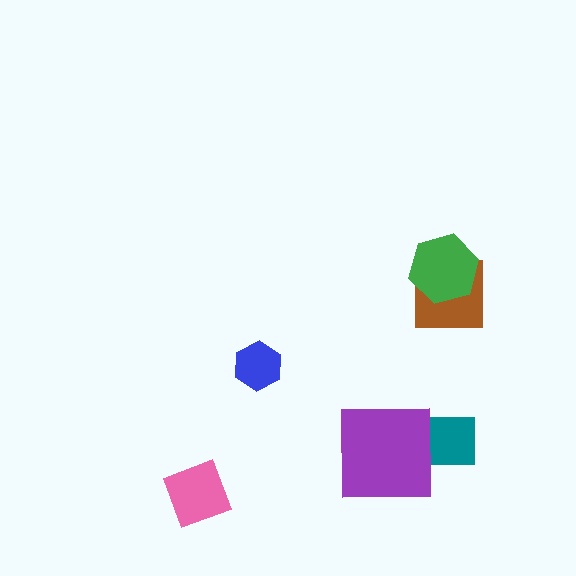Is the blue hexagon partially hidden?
No, no other shape covers it.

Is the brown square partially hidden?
Yes, it is partially covered by another shape.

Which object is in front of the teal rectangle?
The purple square is in front of the teal rectangle.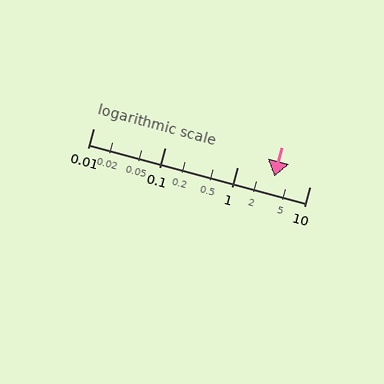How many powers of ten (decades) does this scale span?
The scale spans 3 decades, from 0.01 to 10.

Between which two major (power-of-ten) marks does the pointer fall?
The pointer is between 1 and 10.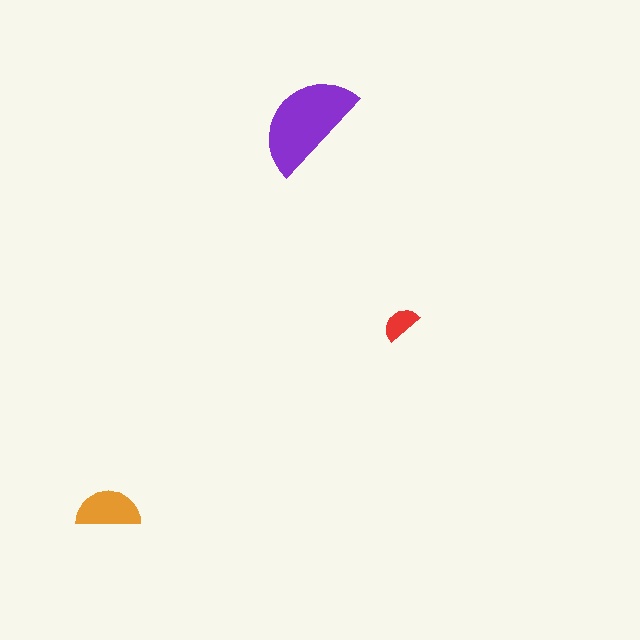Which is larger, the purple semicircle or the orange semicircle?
The purple one.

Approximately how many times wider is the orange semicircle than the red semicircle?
About 1.5 times wider.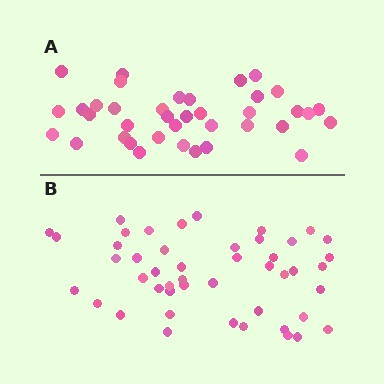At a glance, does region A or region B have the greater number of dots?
Region B (the bottom region) has more dots.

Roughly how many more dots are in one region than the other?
Region B has roughly 8 or so more dots than region A.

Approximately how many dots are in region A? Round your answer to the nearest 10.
About 40 dots. (The exact count is 38, which rounds to 40.)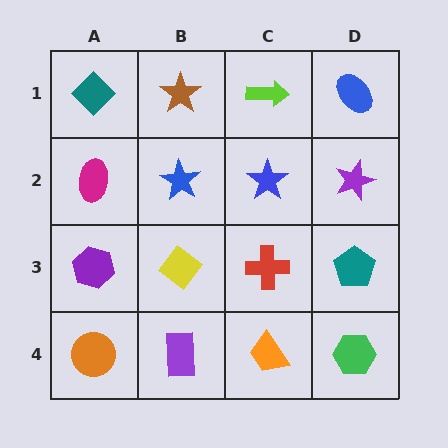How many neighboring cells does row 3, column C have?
4.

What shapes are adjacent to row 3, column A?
A magenta ellipse (row 2, column A), an orange circle (row 4, column A), a yellow diamond (row 3, column B).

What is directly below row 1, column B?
A blue star.